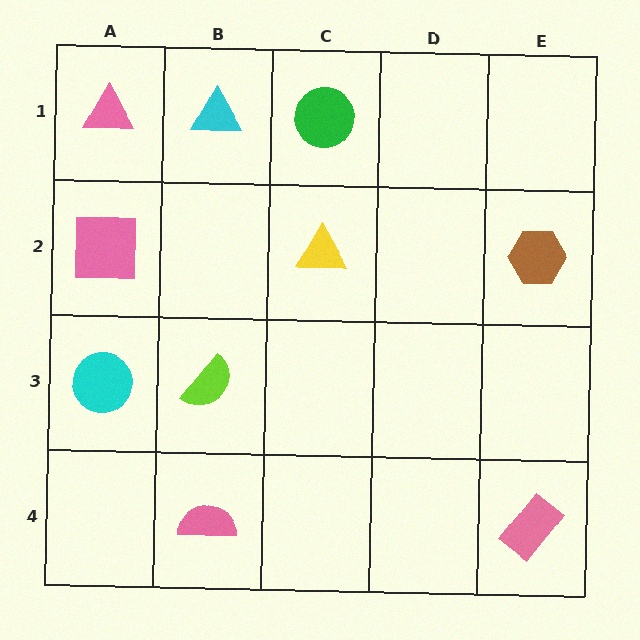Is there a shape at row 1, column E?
No, that cell is empty.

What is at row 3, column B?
A lime semicircle.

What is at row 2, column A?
A pink square.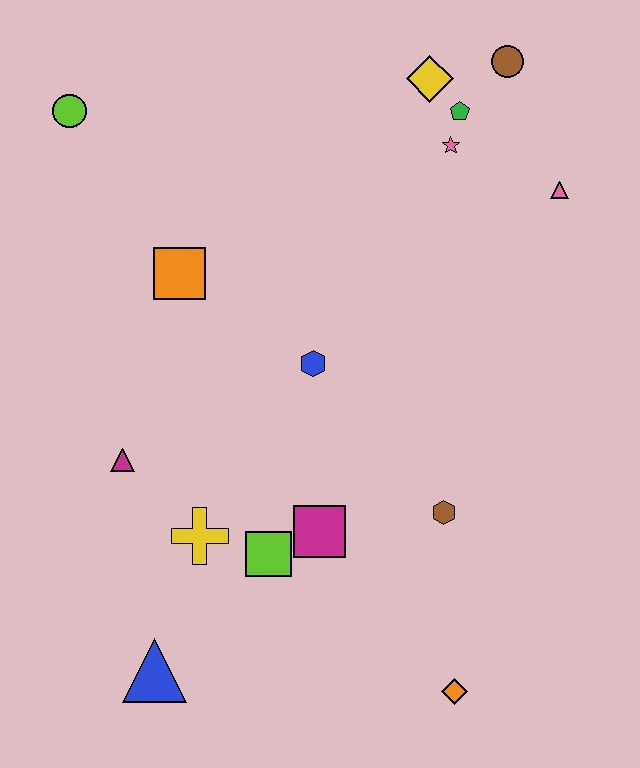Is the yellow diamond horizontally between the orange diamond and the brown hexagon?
No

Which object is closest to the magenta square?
The lime square is closest to the magenta square.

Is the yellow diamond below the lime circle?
No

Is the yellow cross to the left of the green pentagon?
Yes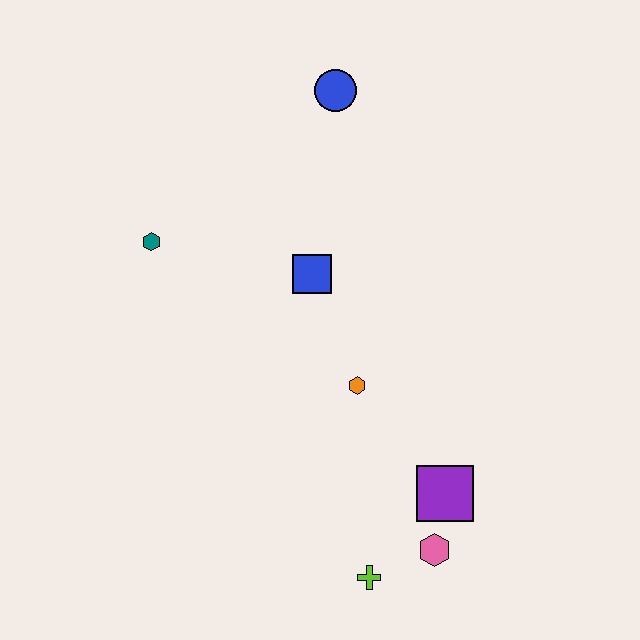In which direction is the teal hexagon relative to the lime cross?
The teal hexagon is above the lime cross.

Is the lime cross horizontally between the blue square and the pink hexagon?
Yes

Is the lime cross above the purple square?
No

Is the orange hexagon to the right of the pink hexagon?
No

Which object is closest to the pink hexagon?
The purple square is closest to the pink hexagon.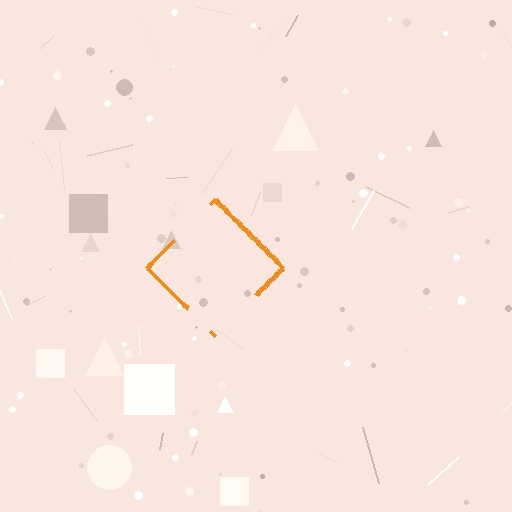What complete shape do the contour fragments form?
The contour fragments form a diamond.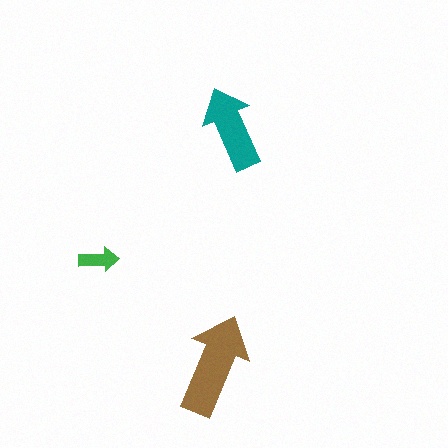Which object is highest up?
The teal arrow is topmost.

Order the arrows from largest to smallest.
the brown one, the teal one, the green one.